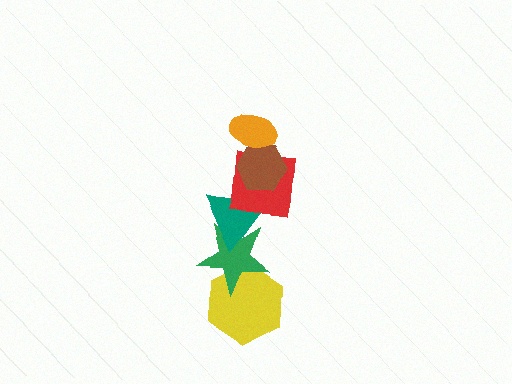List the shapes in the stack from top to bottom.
From top to bottom: the orange ellipse, the brown hexagon, the red square, the teal triangle, the green star, the yellow hexagon.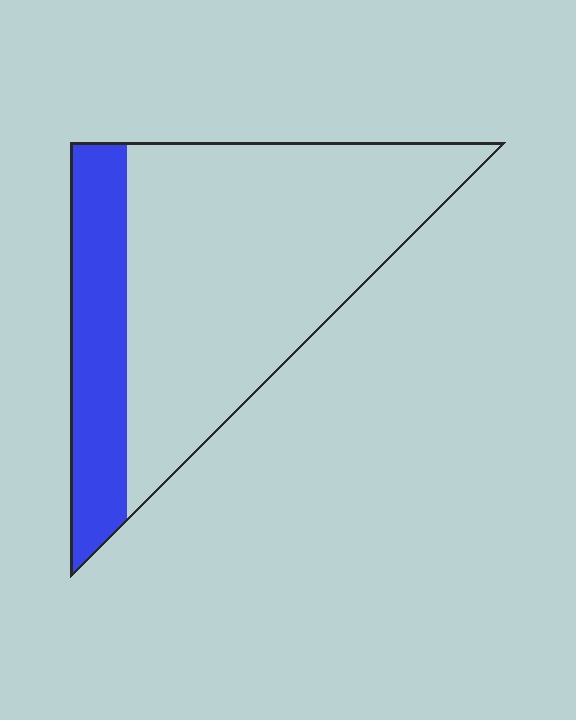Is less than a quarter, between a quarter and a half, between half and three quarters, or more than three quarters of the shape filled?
Less than a quarter.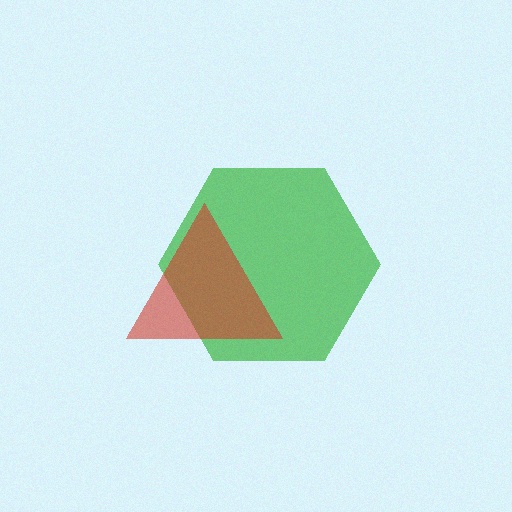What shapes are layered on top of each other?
The layered shapes are: a green hexagon, a red triangle.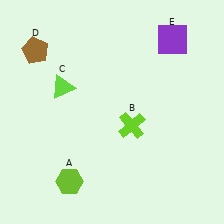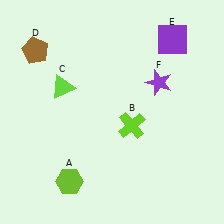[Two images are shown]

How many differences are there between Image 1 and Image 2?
There is 1 difference between the two images.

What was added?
A purple star (F) was added in Image 2.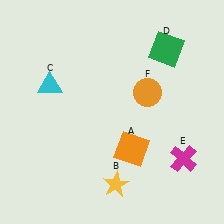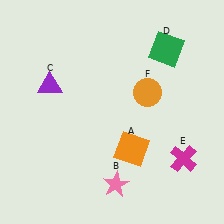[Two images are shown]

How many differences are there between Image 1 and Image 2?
There are 2 differences between the two images.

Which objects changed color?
B changed from yellow to pink. C changed from cyan to purple.